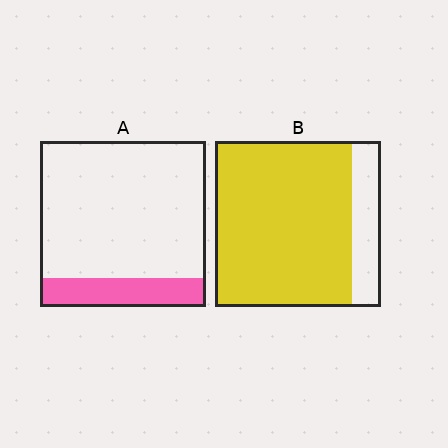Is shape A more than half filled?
No.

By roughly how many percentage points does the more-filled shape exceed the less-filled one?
By roughly 65 percentage points (B over A).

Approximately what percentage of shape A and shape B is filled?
A is approximately 15% and B is approximately 85%.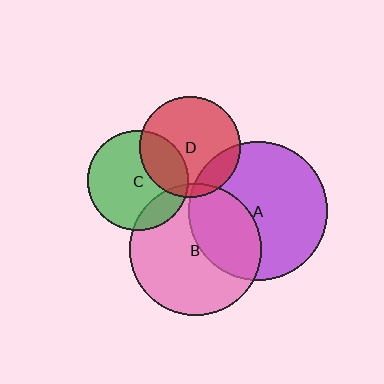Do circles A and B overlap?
Yes.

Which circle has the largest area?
Circle A (purple).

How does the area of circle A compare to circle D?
Approximately 1.9 times.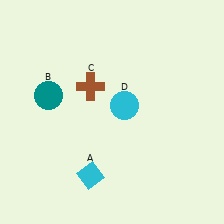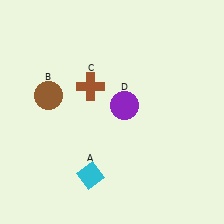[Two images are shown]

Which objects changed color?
B changed from teal to brown. D changed from cyan to purple.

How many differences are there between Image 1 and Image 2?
There are 2 differences between the two images.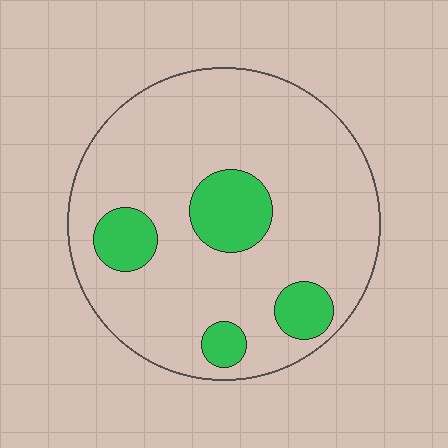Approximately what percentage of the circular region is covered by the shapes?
Approximately 15%.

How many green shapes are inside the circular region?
4.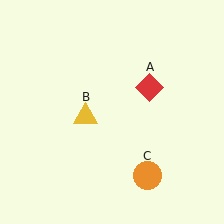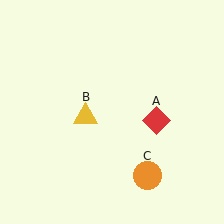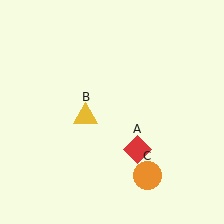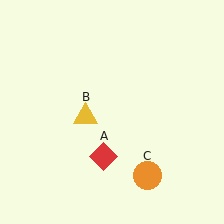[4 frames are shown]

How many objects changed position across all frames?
1 object changed position: red diamond (object A).